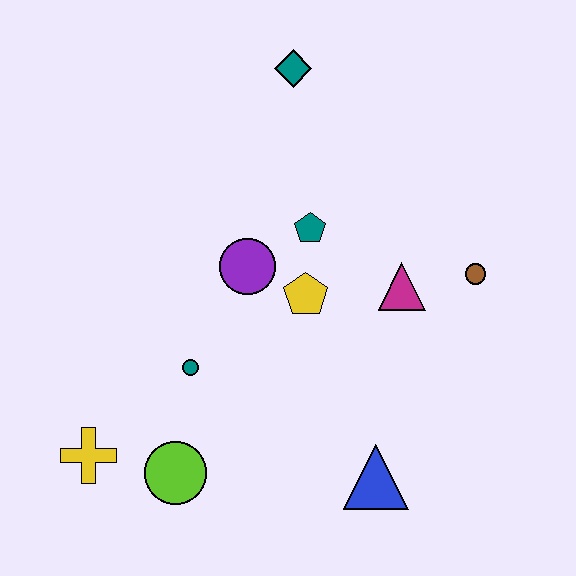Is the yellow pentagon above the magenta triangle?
No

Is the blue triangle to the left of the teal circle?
No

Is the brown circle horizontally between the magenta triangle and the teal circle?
No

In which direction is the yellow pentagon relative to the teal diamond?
The yellow pentagon is below the teal diamond.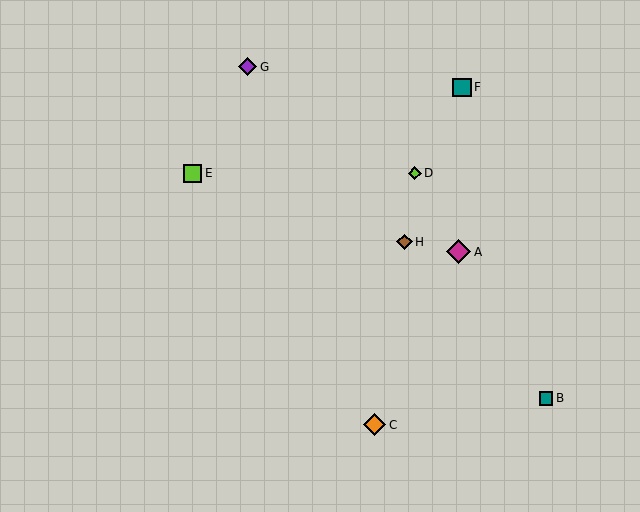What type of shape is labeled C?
Shape C is an orange diamond.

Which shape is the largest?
The magenta diamond (labeled A) is the largest.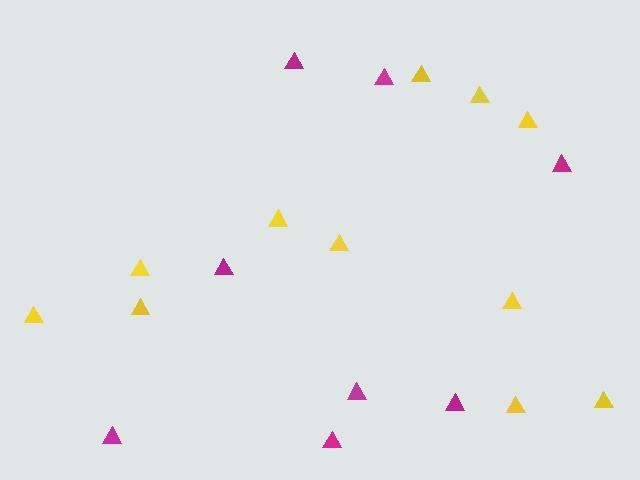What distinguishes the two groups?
There are 2 groups: one group of yellow triangles (11) and one group of magenta triangles (8).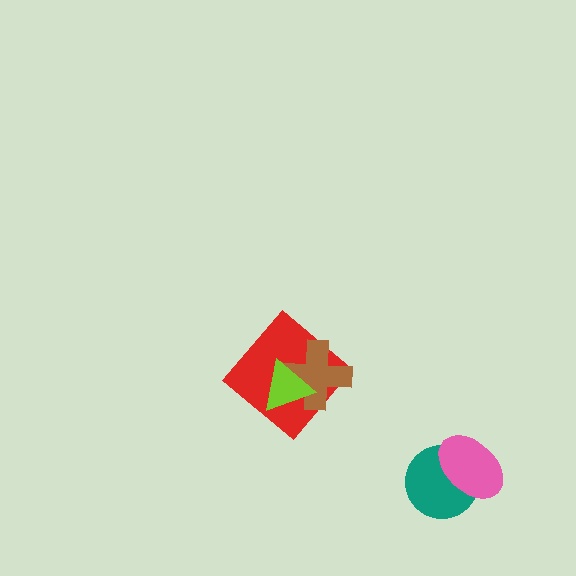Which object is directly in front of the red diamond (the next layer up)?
The brown cross is directly in front of the red diamond.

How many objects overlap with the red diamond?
2 objects overlap with the red diamond.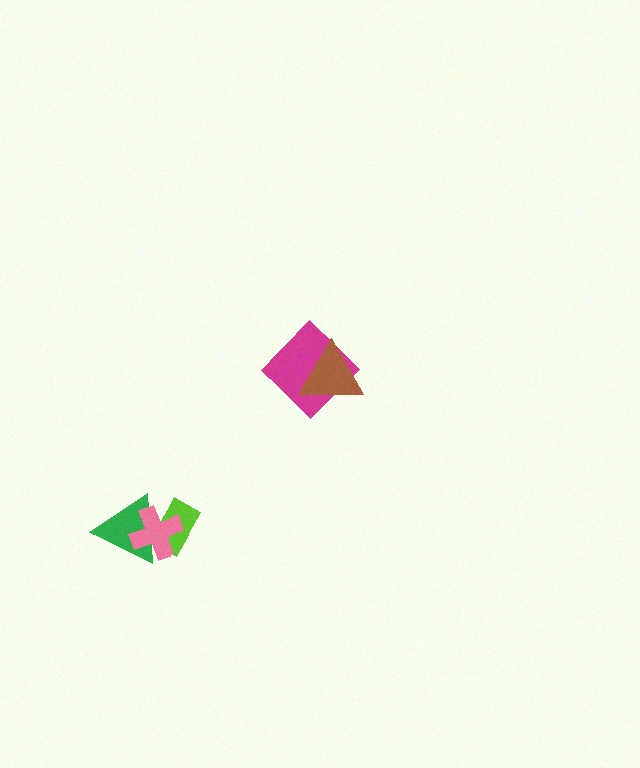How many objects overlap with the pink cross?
2 objects overlap with the pink cross.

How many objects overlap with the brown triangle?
1 object overlaps with the brown triangle.